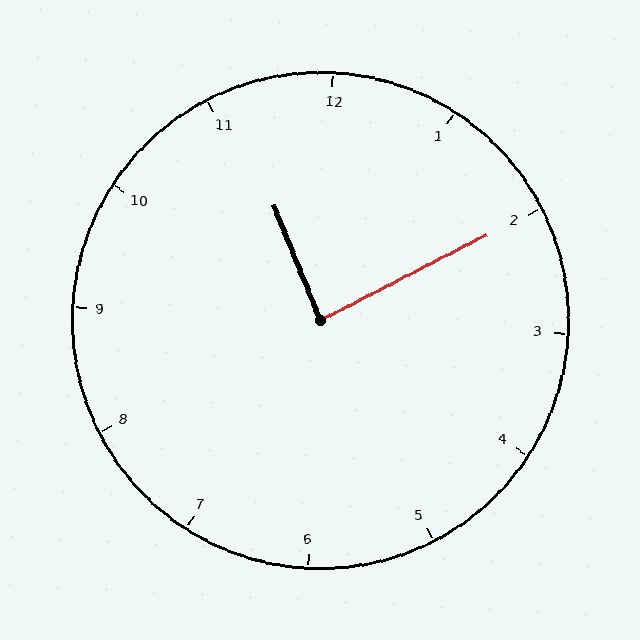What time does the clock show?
11:10.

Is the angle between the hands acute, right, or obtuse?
It is right.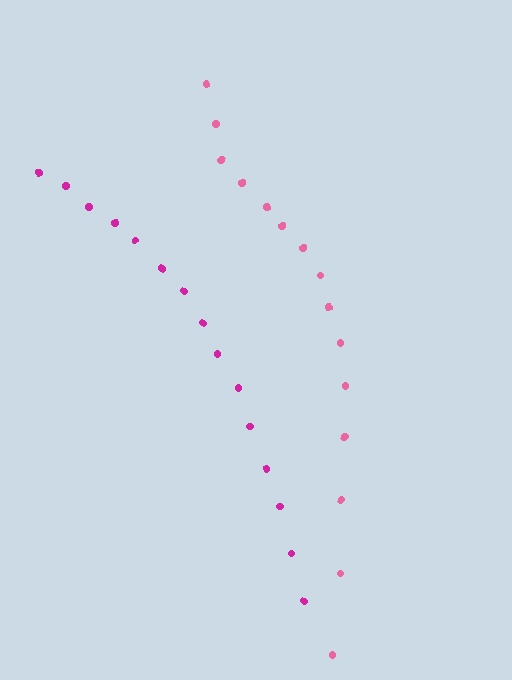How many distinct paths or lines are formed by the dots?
There are 2 distinct paths.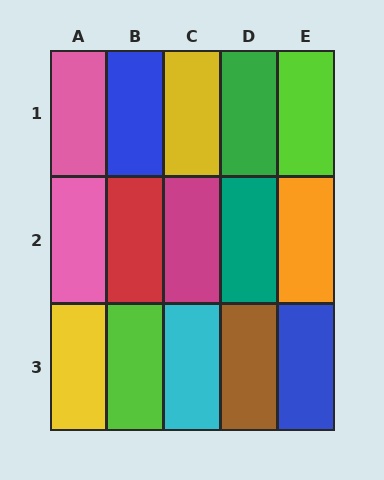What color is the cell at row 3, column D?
Brown.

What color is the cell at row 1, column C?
Yellow.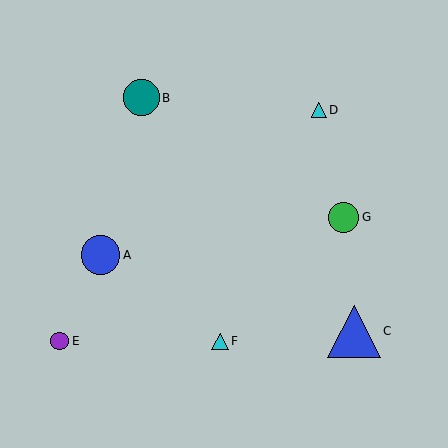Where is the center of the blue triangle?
The center of the blue triangle is at (354, 331).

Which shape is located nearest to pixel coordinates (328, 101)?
The cyan triangle (labeled D) at (319, 110) is nearest to that location.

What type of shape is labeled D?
Shape D is a cyan triangle.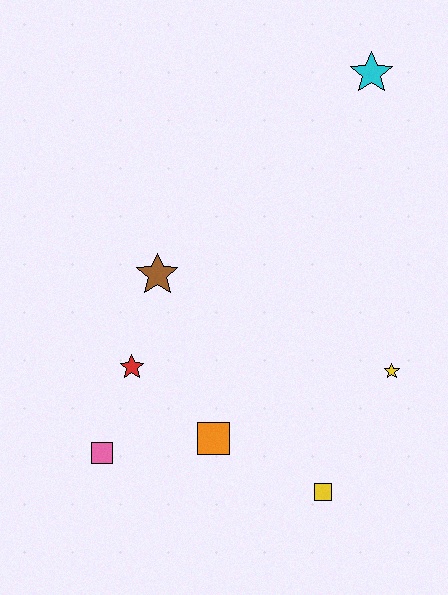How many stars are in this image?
There are 4 stars.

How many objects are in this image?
There are 7 objects.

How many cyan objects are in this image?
There is 1 cyan object.